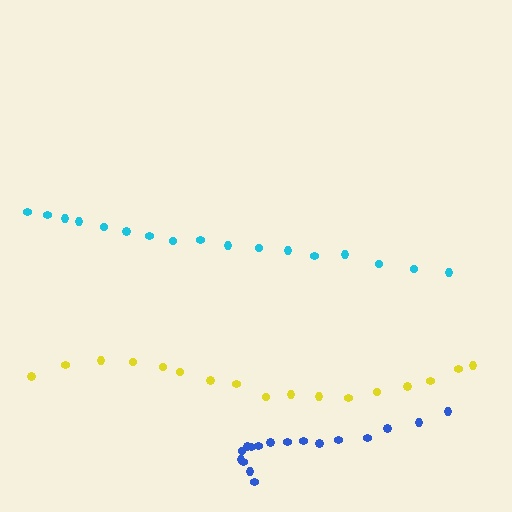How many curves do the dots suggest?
There are 3 distinct paths.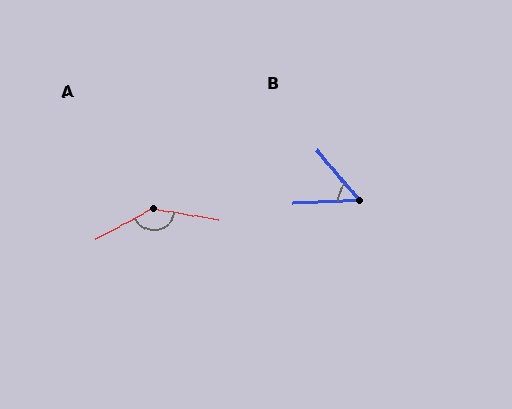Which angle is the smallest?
B, at approximately 52 degrees.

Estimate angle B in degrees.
Approximately 52 degrees.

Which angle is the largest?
A, at approximately 143 degrees.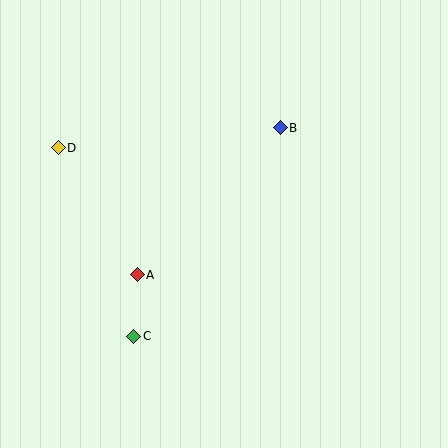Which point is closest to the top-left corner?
Point D is closest to the top-left corner.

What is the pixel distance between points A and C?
The distance between A and C is 61 pixels.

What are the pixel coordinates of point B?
Point B is at (280, 128).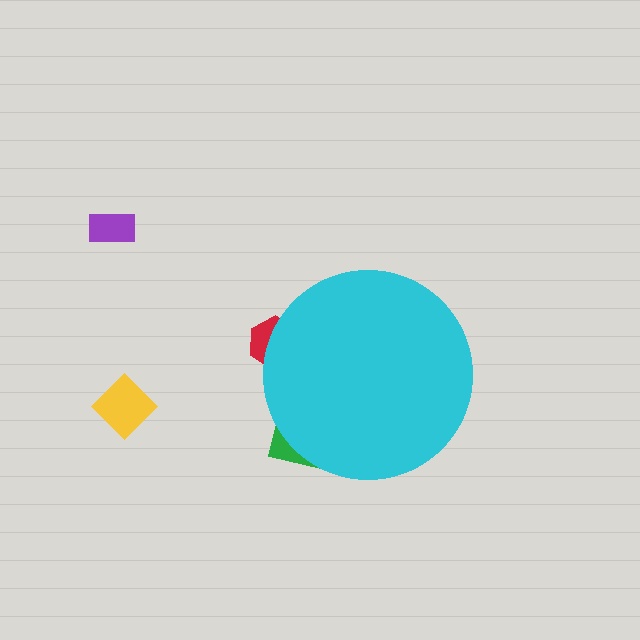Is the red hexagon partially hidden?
Yes, the red hexagon is partially hidden behind the cyan circle.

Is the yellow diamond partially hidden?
No, the yellow diamond is fully visible.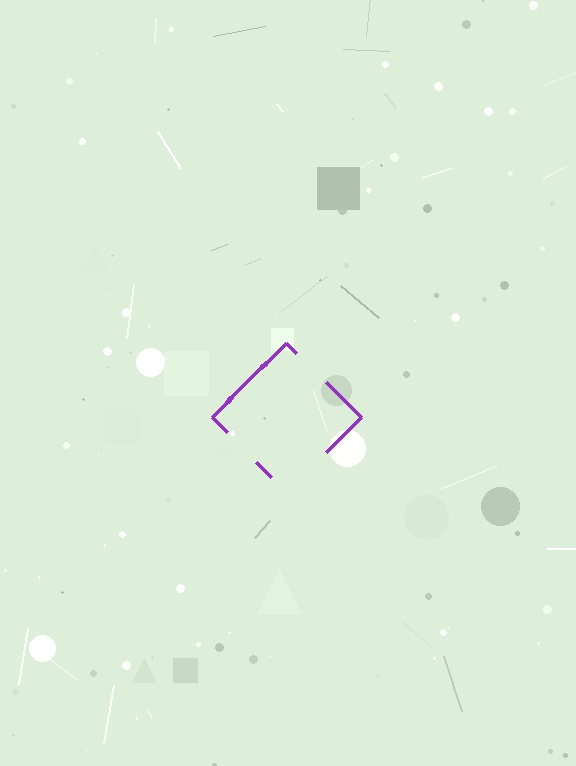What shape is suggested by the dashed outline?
The dashed outline suggests a diamond.